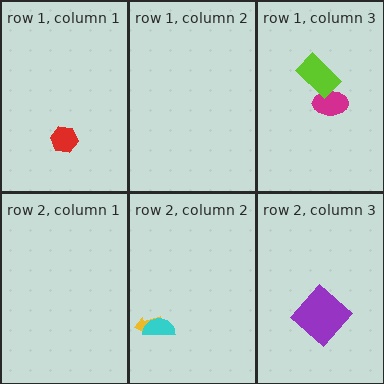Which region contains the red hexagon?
The row 1, column 1 region.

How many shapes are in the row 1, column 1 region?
1.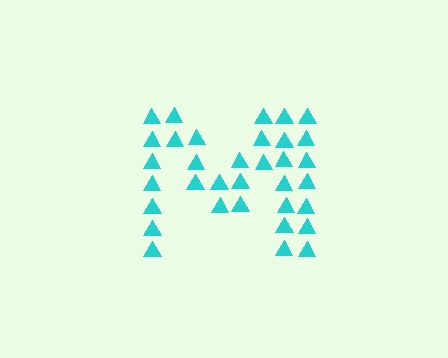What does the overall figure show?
The overall figure shows the letter M.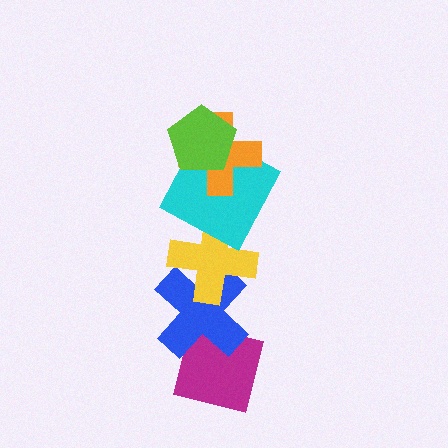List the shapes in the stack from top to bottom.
From top to bottom: the lime pentagon, the orange cross, the cyan square, the yellow cross, the blue cross, the magenta square.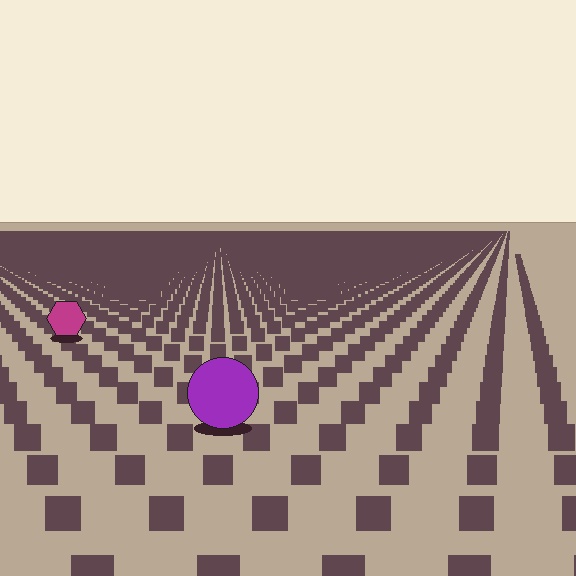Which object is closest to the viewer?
The purple circle is closest. The texture marks near it are larger and more spread out.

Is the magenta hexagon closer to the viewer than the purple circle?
No. The purple circle is closer — you can tell from the texture gradient: the ground texture is coarser near it.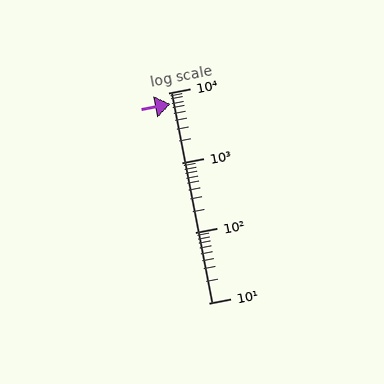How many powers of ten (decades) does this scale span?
The scale spans 3 decades, from 10 to 10000.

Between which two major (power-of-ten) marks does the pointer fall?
The pointer is between 1000 and 10000.